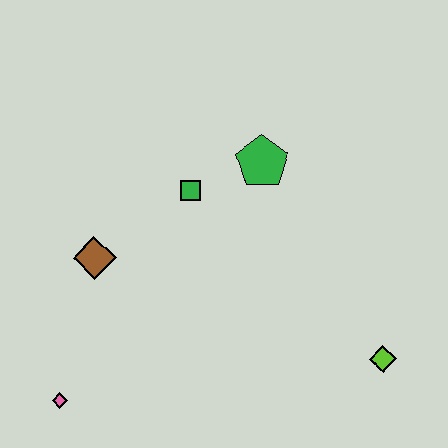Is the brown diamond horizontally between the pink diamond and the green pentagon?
Yes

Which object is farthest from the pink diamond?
The lime diamond is farthest from the pink diamond.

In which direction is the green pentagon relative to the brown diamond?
The green pentagon is to the right of the brown diamond.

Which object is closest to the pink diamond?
The brown diamond is closest to the pink diamond.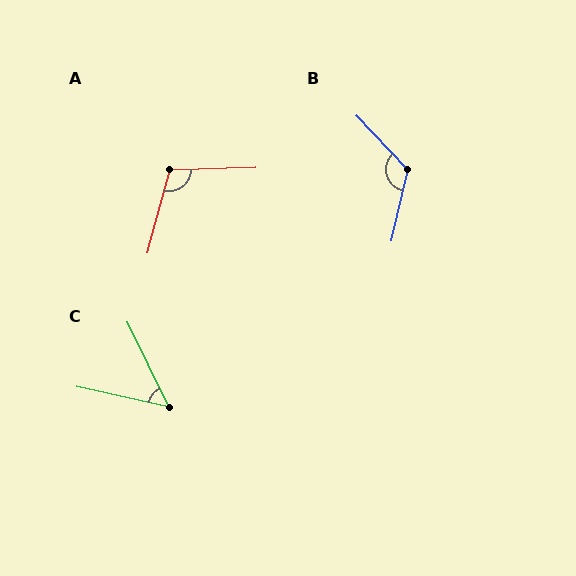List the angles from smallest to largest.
C (51°), A (107°), B (123°).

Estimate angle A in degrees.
Approximately 107 degrees.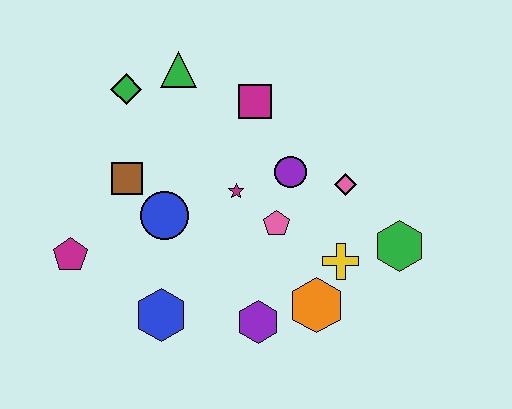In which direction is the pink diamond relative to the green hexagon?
The pink diamond is above the green hexagon.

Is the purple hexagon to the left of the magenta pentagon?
No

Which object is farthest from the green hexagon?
The magenta pentagon is farthest from the green hexagon.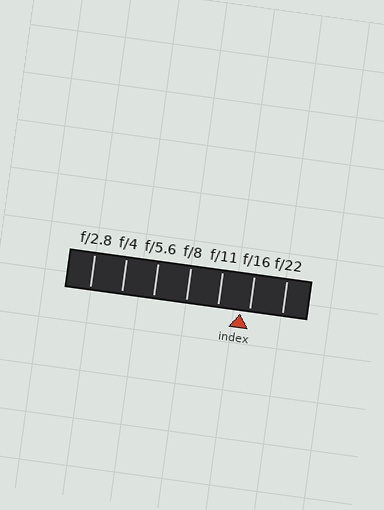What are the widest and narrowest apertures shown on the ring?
The widest aperture shown is f/2.8 and the narrowest is f/22.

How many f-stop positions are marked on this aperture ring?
There are 7 f-stop positions marked.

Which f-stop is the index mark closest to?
The index mark is closest to f/16.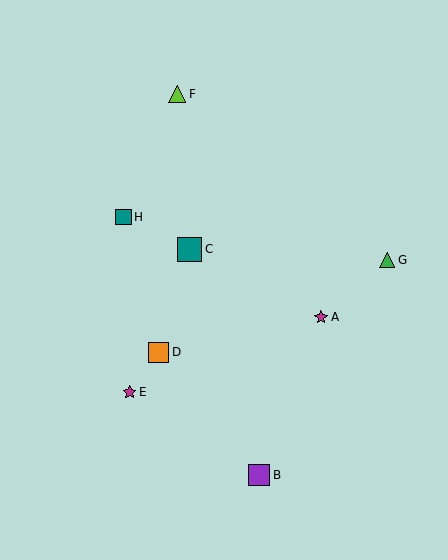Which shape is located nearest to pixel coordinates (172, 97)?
The lime triangle (labeled F) at (177, 94) is nearest to that location.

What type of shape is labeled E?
Shape E is a magenta star.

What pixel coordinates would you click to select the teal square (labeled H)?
Click at (124, 217) to select the teal square H.